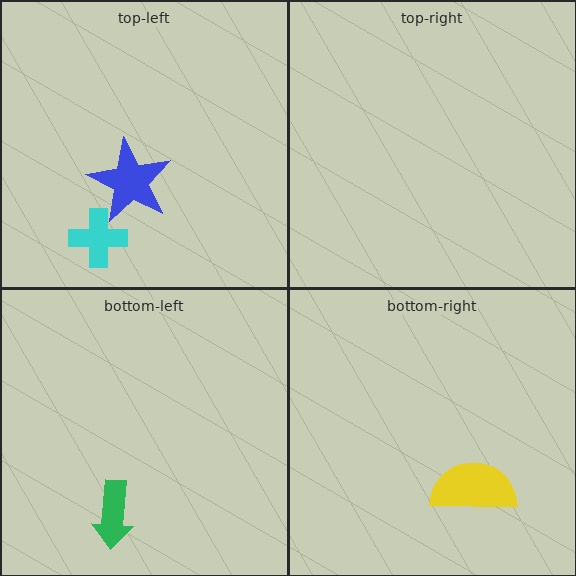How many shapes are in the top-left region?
2.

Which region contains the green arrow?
The bottom-left region.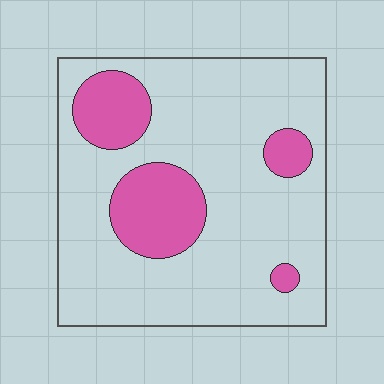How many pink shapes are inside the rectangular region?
4.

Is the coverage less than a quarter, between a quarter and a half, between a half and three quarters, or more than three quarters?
Less than a quarter.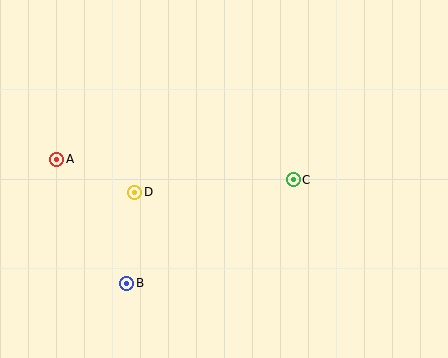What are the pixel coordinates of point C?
Point C is at (293, 180).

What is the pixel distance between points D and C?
The distance between D and C is 159 pixels.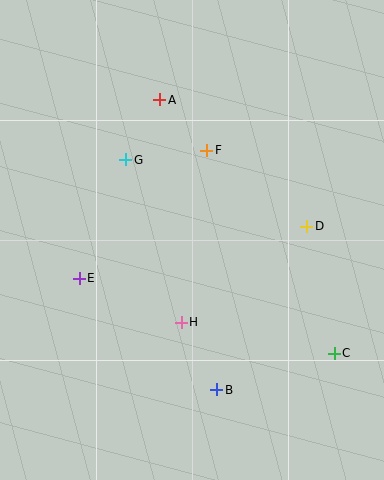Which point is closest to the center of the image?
Point H at (181, 322) is closest to the center.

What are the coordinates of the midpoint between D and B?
The midpoint between D and B is at (262, 308).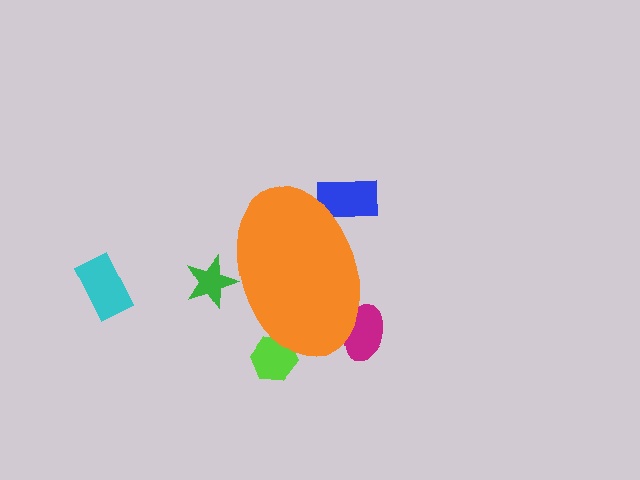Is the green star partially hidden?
Yes, the green star is partially hidden behind the orange ellipse.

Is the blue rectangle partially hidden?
Yes, the blue rectangle is partially hidden behind the orange ellipse.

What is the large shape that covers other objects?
An orange ellipse.